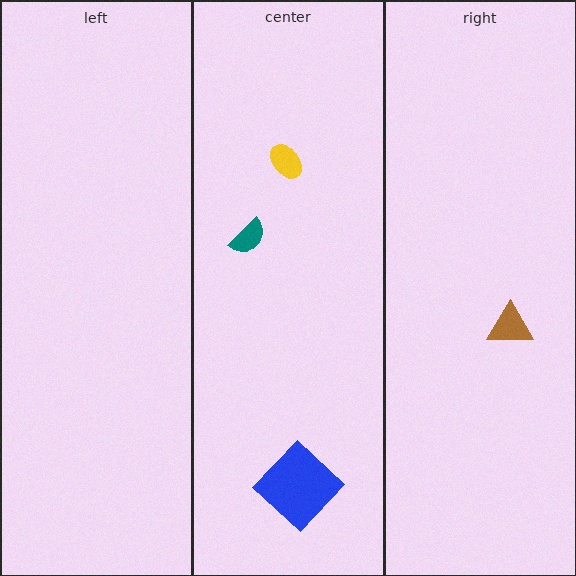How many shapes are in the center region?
3.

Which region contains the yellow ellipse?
The center region.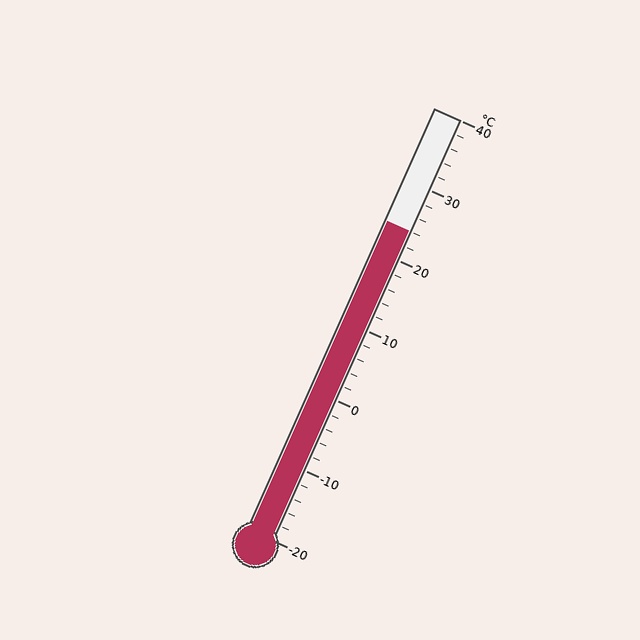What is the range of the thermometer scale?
The thermometer scale ranges from -20°C to 40°C.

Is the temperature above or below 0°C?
The temperature is above 0°C.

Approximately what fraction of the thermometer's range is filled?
The thermometer is filled to approximately 75% of its range.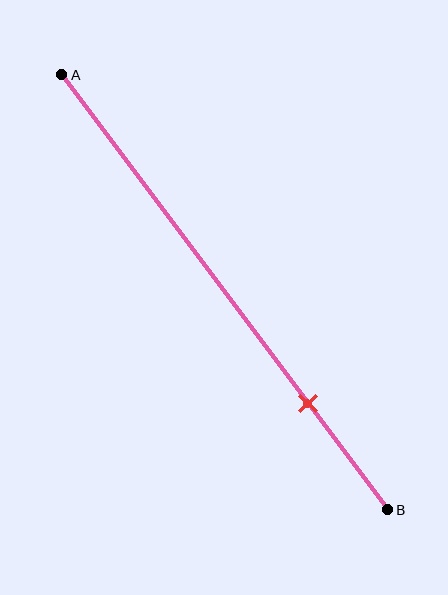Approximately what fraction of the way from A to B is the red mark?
The red mark is approximately 75% of the way from A to B.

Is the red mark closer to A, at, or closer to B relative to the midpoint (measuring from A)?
The red mark is closer to point B than the midpoint of segment AB.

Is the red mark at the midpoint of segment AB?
No, the mark is at about 75% from A, not at the 50% midpoint.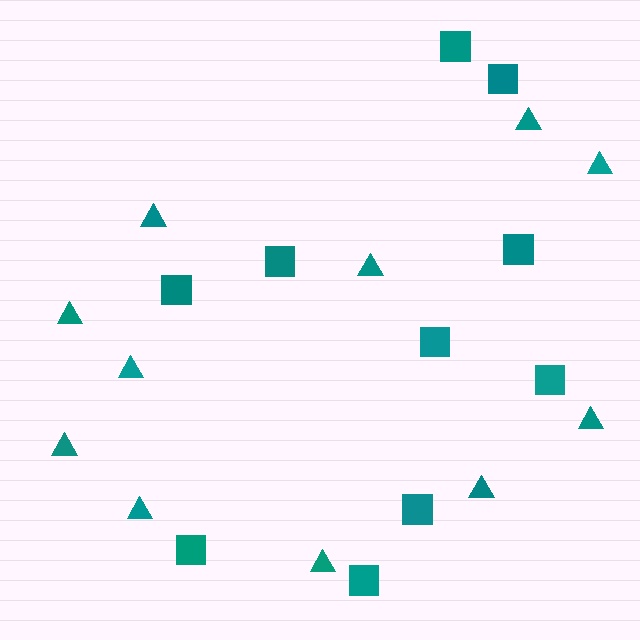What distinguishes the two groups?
There are 2 groups: one group of triangles (11) and one group of squares (10).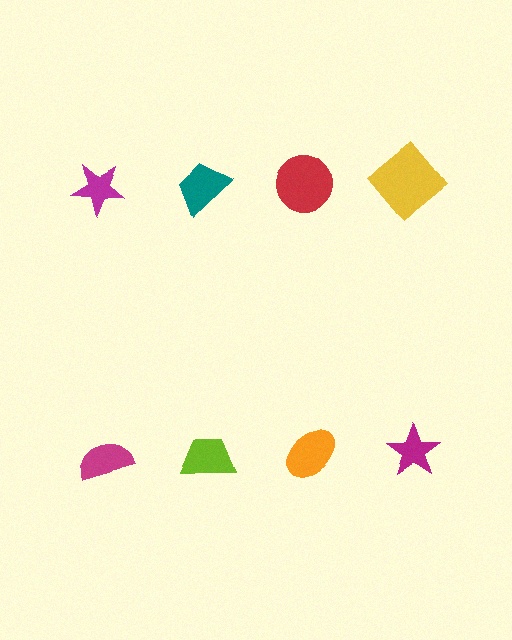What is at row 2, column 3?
An orange ellipse.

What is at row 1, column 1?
A magenta star.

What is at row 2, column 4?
A magenta star.